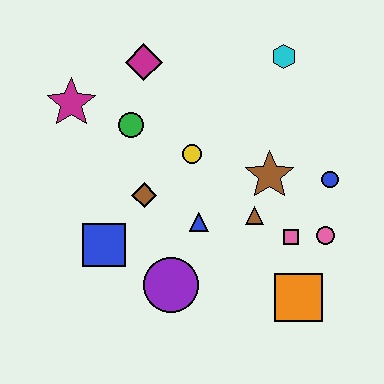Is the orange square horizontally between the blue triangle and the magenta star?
No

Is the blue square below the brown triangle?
Yes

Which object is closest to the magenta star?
The green circle is closest to the magenta star.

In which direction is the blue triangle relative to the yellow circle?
The blue triangle is below the yellow circle.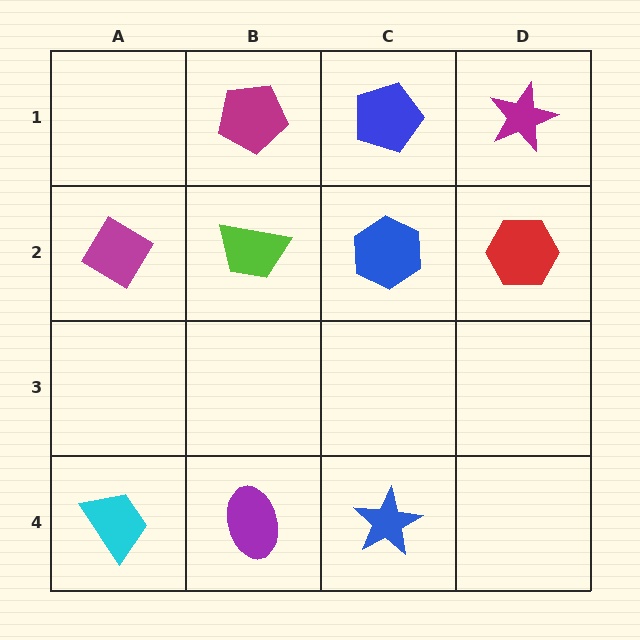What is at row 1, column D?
A magenta star.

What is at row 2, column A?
A magenta diamond.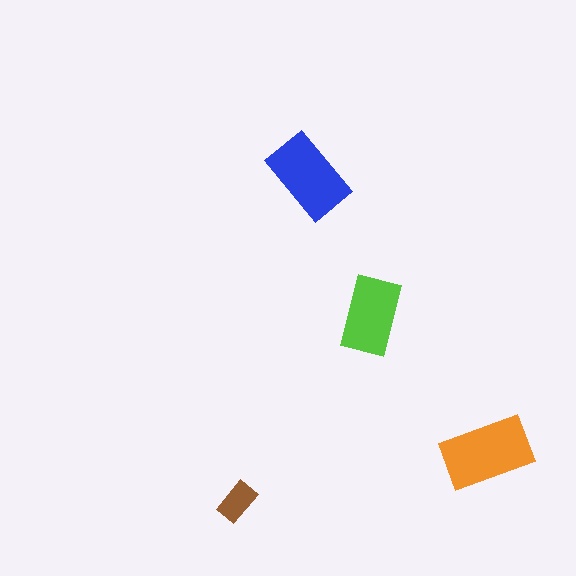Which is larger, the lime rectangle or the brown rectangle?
The lime one.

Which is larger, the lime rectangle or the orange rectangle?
The orange one.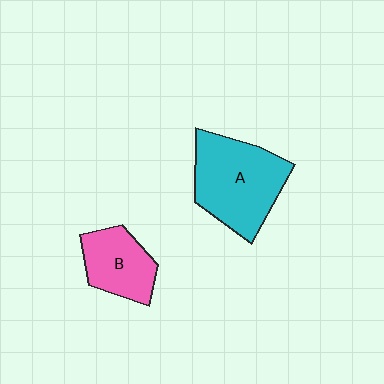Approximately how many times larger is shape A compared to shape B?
Approximately 1.7 times.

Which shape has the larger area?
Shape A (cyan).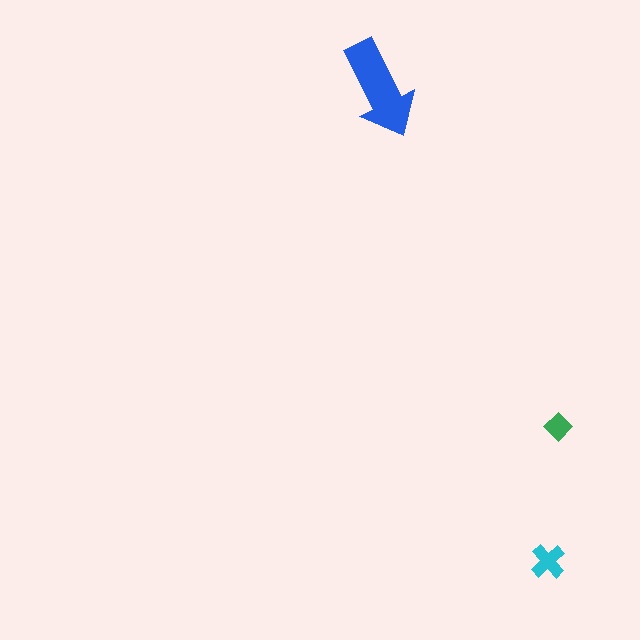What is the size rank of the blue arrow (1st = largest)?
1st.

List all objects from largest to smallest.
The blue arrow, the cyan cross, the green diamond.